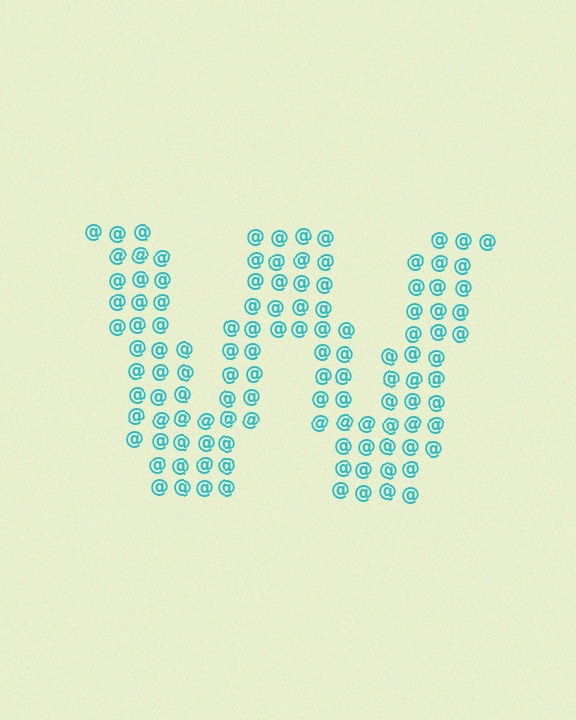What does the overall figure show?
The overall figure shows the letter W.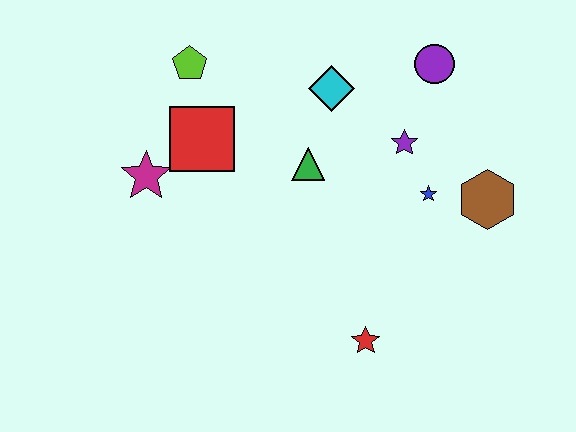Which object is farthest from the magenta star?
The brown hexagon is farthest from the magenta star.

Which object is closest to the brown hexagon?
The blue star is closest to the brown hexagon.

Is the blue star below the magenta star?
Yes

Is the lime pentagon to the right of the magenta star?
Yes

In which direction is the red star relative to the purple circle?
The red star is below the purple circle.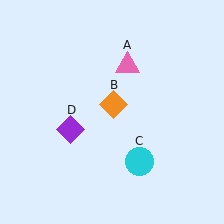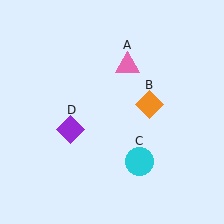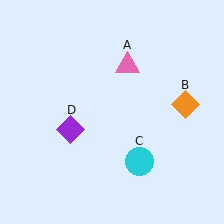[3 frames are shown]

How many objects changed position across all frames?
1 object changed position: orange diamond (object B).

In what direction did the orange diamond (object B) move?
The orange diamond (object B) moved right.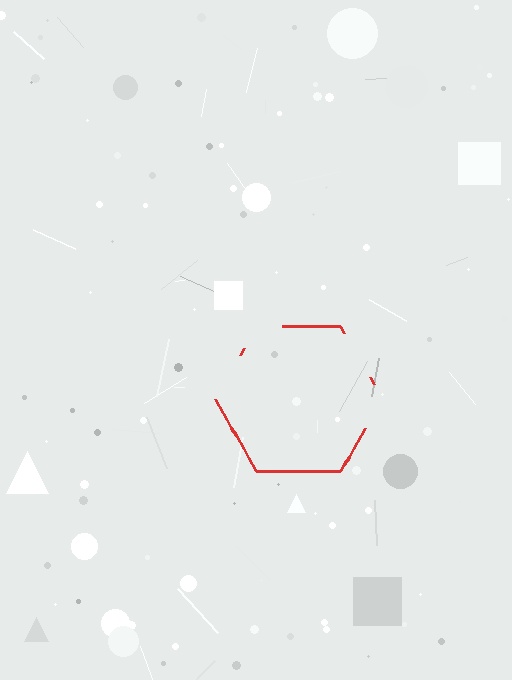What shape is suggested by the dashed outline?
The dashed outline suggests a hexagon.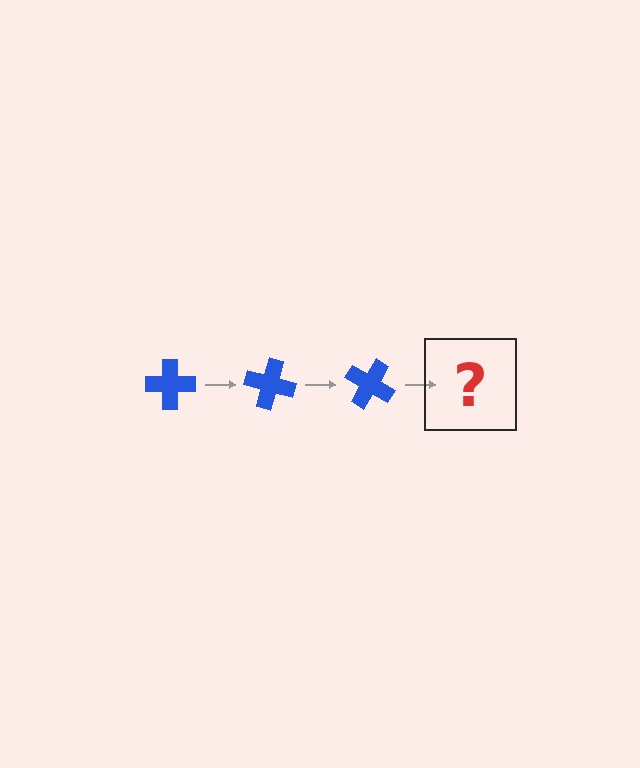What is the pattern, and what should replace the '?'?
The pattern is that the cross rotates 15 degrees each step. The '?' should be a blue cross rotated 45 degrees.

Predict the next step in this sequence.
The next step is a blue cross rotated 45 degrees.